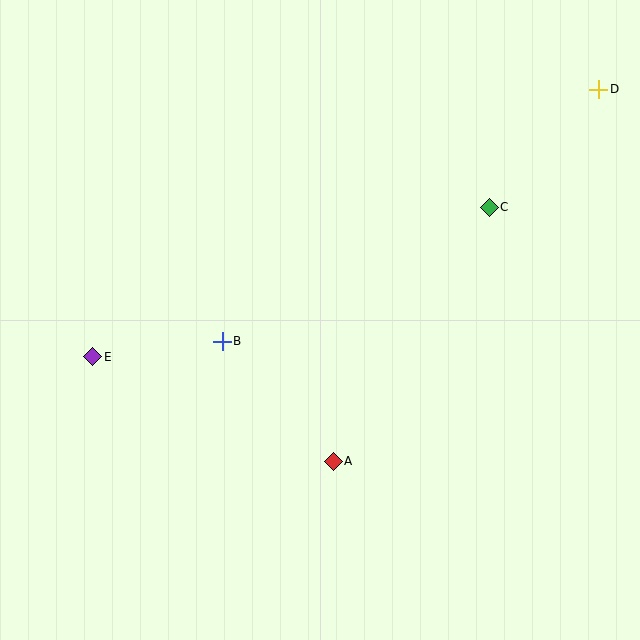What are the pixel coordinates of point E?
Point E is at (93, 357).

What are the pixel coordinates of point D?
Point D is at (599, 89).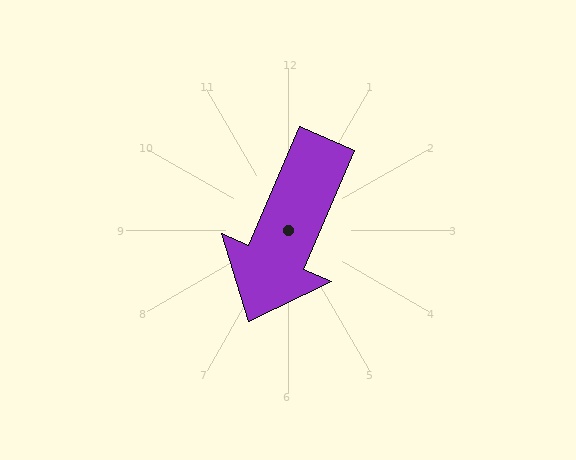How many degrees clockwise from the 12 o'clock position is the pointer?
Approximately 203 degrees.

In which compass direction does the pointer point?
Southwest.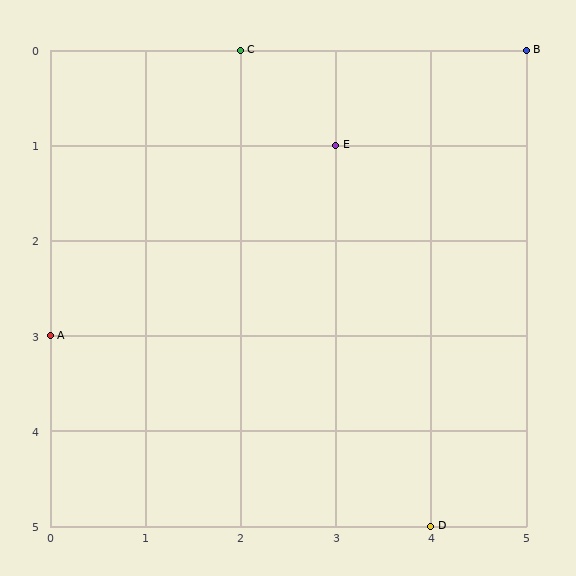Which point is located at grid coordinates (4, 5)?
Point D is at (4, 5).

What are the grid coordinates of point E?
Point E is at grid coordinates (3, 1).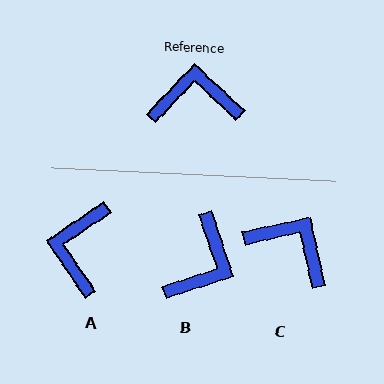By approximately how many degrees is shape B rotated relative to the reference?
Approximately 119 degrees clockwise.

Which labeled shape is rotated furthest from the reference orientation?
B, about 119 degrees away.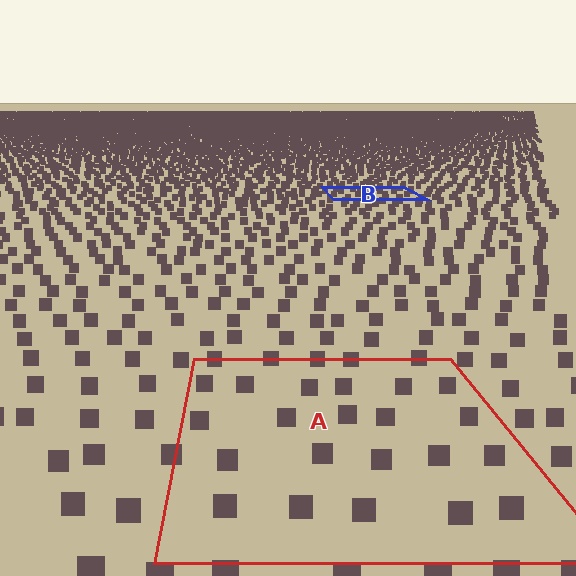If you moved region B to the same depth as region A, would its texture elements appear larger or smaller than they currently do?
They would appear larger. At a closer depth, the same texture elements are projected at a bigger on-screen size.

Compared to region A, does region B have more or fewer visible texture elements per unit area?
Region B has more texture elements per unit area — they are packed more densely because it is farther away.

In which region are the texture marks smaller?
The texture marks are smaller in region B, because it is farther away.